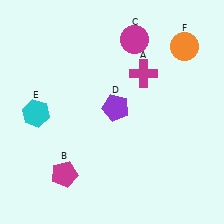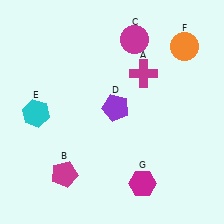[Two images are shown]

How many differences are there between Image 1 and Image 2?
There is 1 difference between the two images.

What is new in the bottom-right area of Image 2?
A magenta hexagon (G) was added in the bottom-right area of Image 2.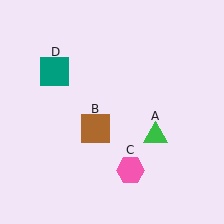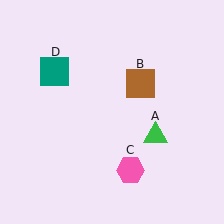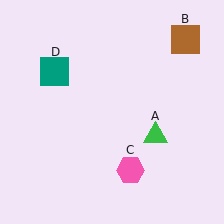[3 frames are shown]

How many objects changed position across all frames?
1 object changed position: brown square (object B).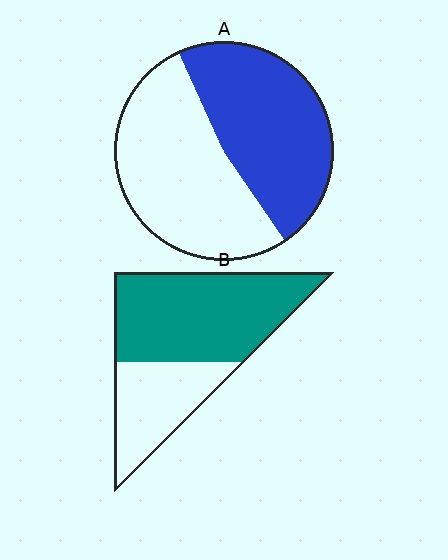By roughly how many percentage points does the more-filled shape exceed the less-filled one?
By roughly 15 percentage points (B over A).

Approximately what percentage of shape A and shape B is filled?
A is approximately 50% and B is approximately 65%.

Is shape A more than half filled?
Roughly half.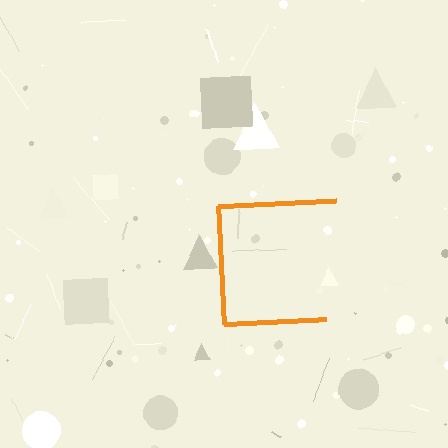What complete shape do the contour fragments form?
The contour fragments form a square.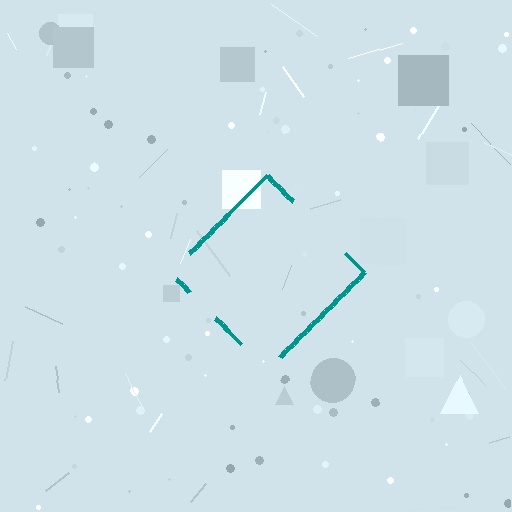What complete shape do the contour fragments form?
The contour fragments form a diamond.